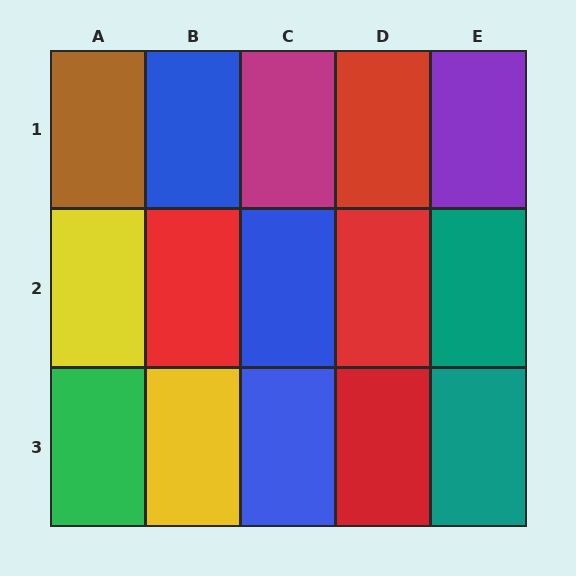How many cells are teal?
2 cells are teal.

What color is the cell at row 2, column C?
Blue.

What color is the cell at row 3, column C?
Blue.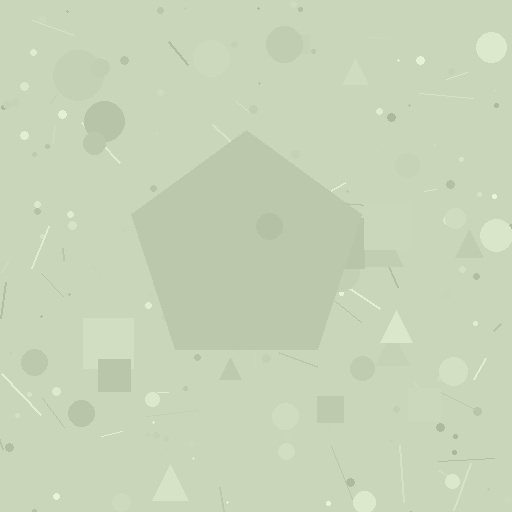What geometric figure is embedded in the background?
A pentagon is embedded in the background.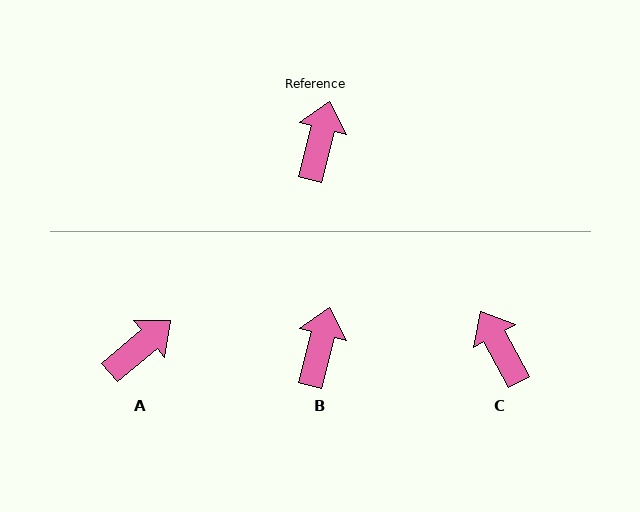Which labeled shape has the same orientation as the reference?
B.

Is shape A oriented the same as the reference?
No, it is off by about 35 degrees.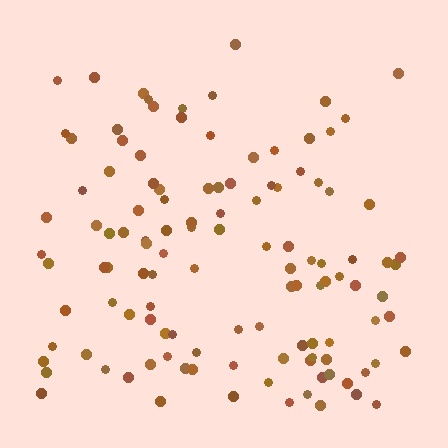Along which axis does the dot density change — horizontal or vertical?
Vertical.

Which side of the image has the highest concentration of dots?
The bottom.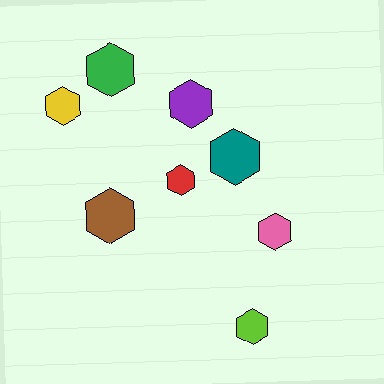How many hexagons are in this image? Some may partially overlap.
There are 8 hexagons.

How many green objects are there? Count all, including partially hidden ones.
There is 1 green object.